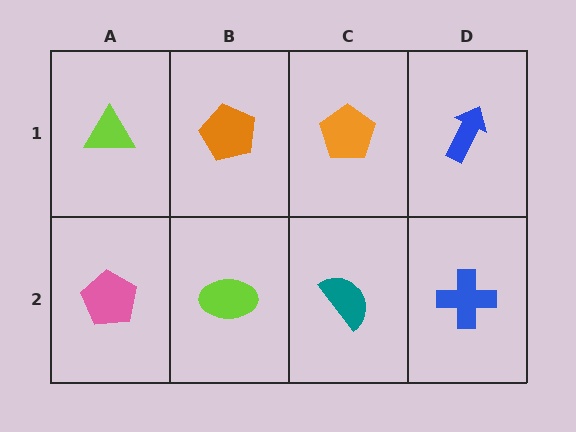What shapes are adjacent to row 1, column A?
A pink pentagon (row 2, column A), an orange pentagon (row 1, column B).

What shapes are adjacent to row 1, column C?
A teal semicircle (row 2, column C), an orange pentagon (row 1, column B), a blue arrow (row 1, column D).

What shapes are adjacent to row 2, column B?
An orange pentagon (row 1, column B), a pink pentagon (row 2, column A), a teal semicircle (row 2, column C).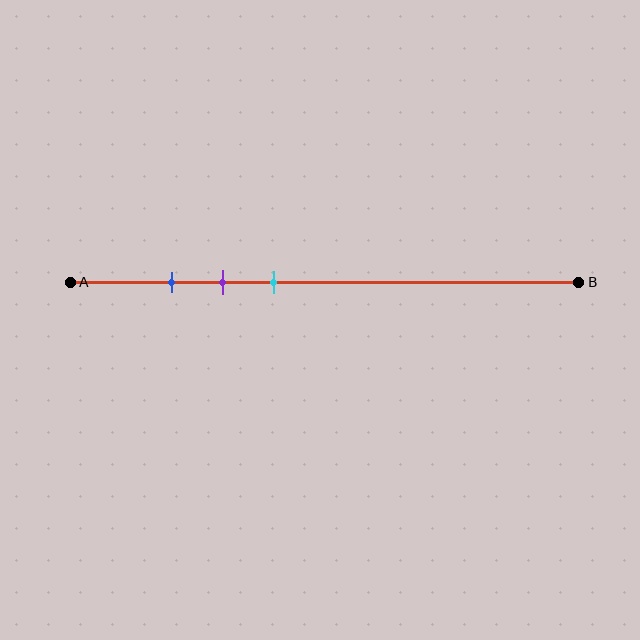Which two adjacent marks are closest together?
The blue and purple marks are the closest adjacent pair.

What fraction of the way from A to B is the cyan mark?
The cyan mark is approximately 40% (0.4) of the way from A to B.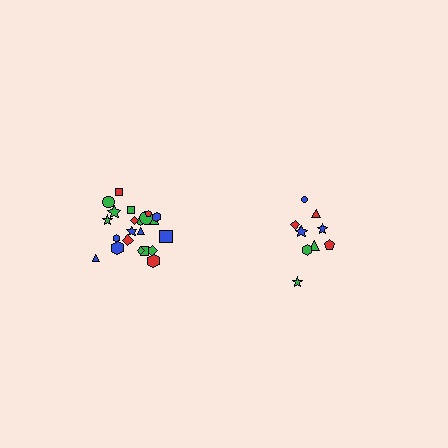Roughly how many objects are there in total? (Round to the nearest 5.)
Roughly 30 objects in total.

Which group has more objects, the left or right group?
The left group.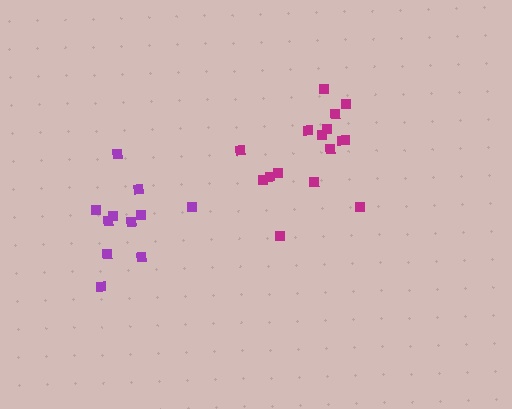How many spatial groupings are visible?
There are 2 spatial groupings.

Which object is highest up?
The magenta cluster is topmost.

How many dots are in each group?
Group 1: 16 dots, Group 2: 11 dots (27 total).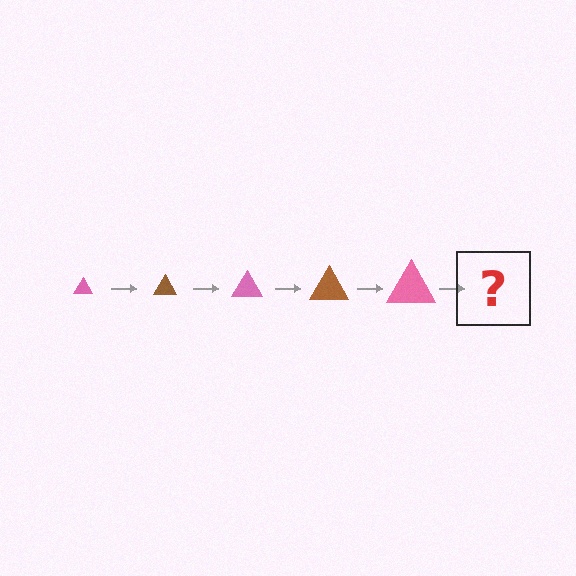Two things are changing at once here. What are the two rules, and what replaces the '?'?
The two rules are that the triangle grows larger each step and the color cycles through pink and brown. The '?' should be a brown triangle, larger than the previous one.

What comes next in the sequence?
The next element should be a brown triangle, larger than the previous one.